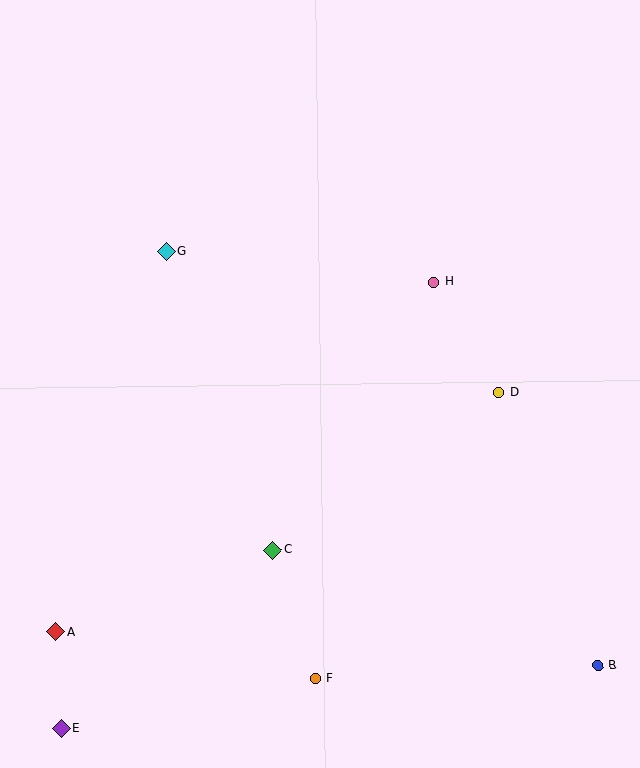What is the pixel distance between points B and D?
The distance between B and D is 290 pixels.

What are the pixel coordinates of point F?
Point F is at (315, 679).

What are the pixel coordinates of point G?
Point G is at (166, 251).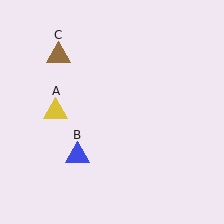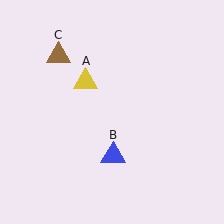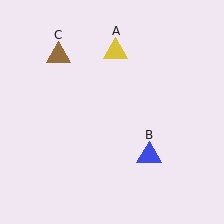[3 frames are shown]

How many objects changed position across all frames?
2 objects changed position: yellow triangle (object A), blue triangle (object B).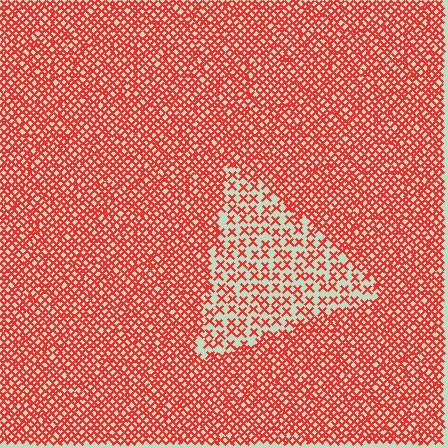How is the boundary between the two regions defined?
The boundary is defined by a change in element density (approximately 2.3x ratio). All elements are the same color, size, and shape.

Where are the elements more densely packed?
The elements are more densely packed outside the triangle boundary.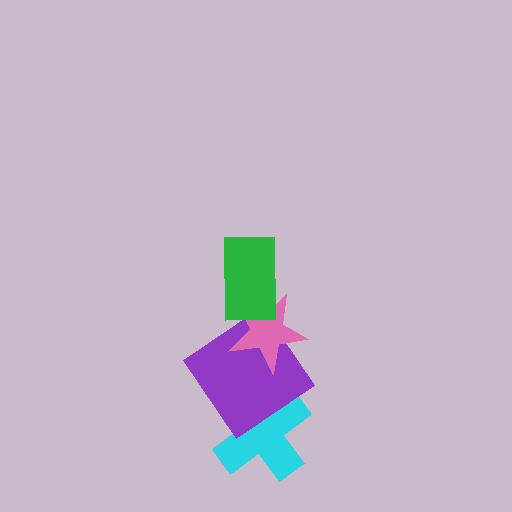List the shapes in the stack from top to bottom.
From top to bottom: the green rectangle, the pink star, the purple diamond, the cyan cross.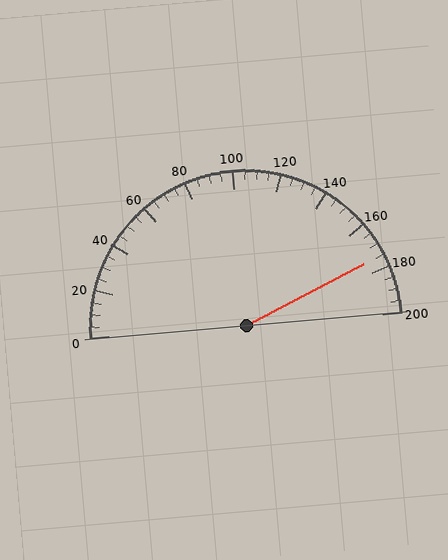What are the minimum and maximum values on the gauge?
The gauge ranges from 0 to 200.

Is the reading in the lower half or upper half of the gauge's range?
The reading is in the upper half of the range (0 to 200).